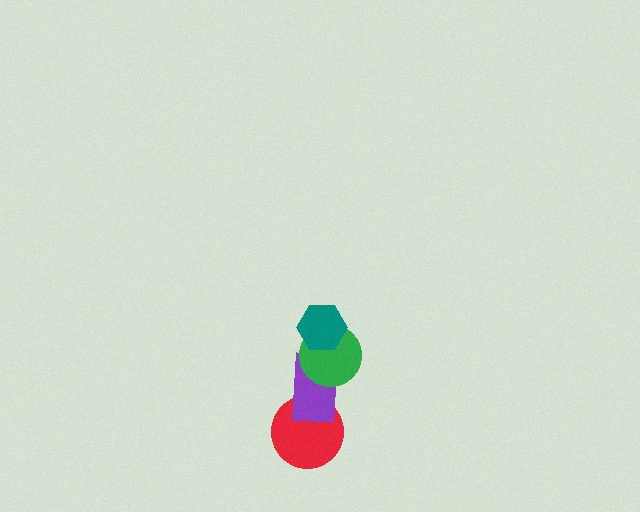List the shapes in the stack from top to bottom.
From top to bottom: the teal hexagon, the green circle, the purple rectangle, the red circle.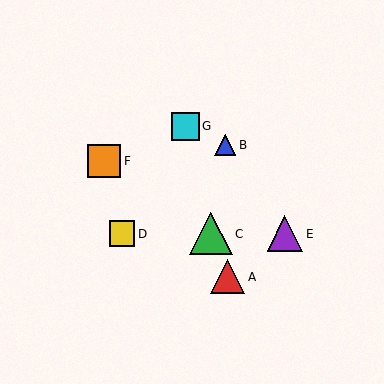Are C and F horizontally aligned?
No, C is at y≈234 and F is at y≈161.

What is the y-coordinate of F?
Object F is at y≈161.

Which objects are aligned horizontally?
Objects C, D, E are aligned horizontally.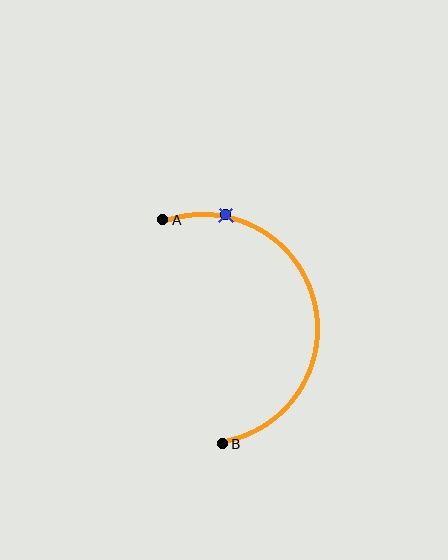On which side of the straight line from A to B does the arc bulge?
The arc bulges to the right of the straight line connecting A and B.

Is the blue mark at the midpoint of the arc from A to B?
No. The blue mark lies on the arc but is closer to endpoint A. The arc midpoint would be at the point on the curve equidistant along the arc from both A and B.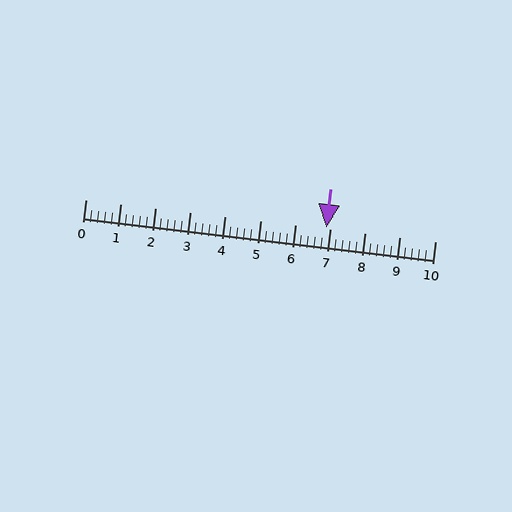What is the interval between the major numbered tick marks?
The major tick marks are spaced 1 units apart.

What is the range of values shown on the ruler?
The ruler shows values from 0 to 10.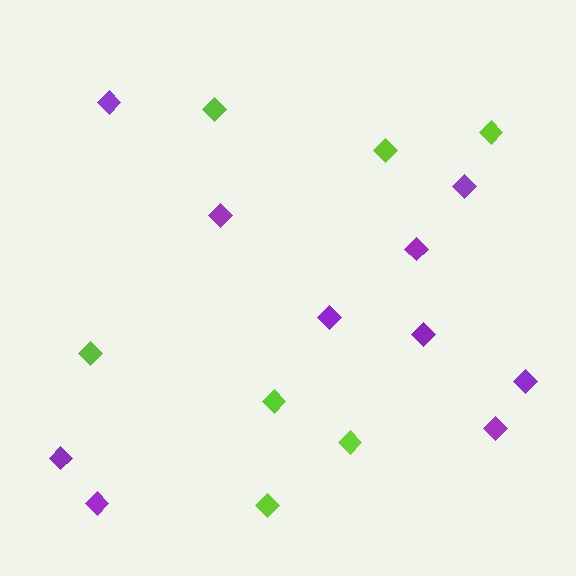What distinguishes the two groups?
There are 2 groups: one group of purple diamonds (10) and one group of lime diamonds (7).